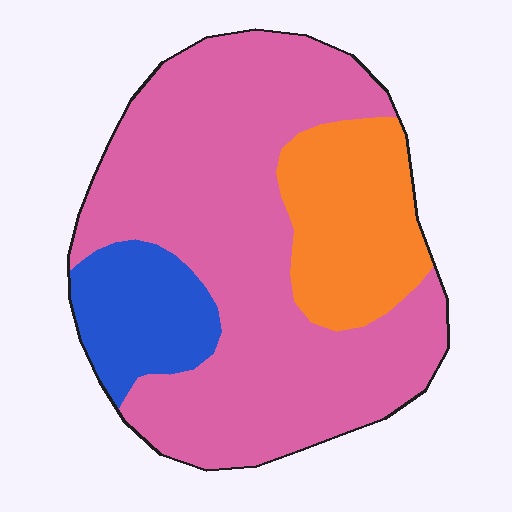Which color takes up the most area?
Pink, at roughly 65%.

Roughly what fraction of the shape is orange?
Orange takes up about one fifth (1/5) of the shape.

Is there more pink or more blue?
Pink.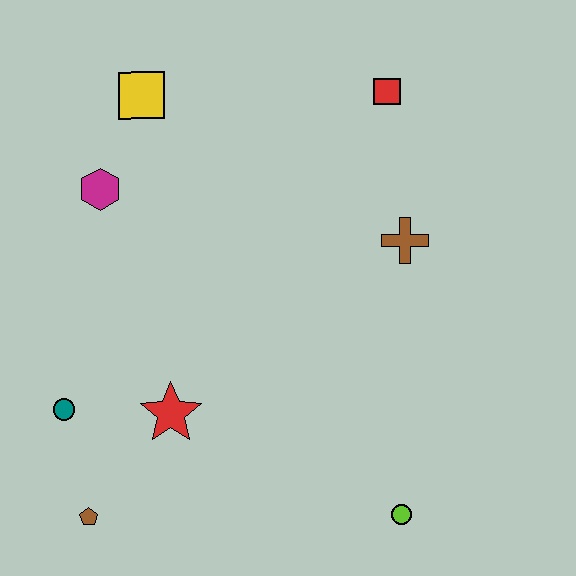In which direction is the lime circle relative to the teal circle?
The lime circle is to the right of the teal circle.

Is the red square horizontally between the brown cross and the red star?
Yes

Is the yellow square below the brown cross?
No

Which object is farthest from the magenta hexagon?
The lime circle is farthest from the magenta hexagon.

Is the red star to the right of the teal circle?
Yes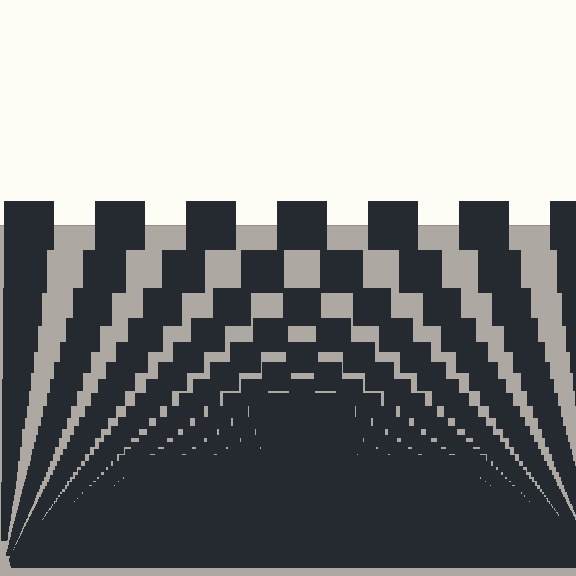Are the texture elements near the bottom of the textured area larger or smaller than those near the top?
Smaller. The gradient is inverted — elements near the bottom are smaller and denser.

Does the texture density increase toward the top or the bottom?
Density increases toward the bottom.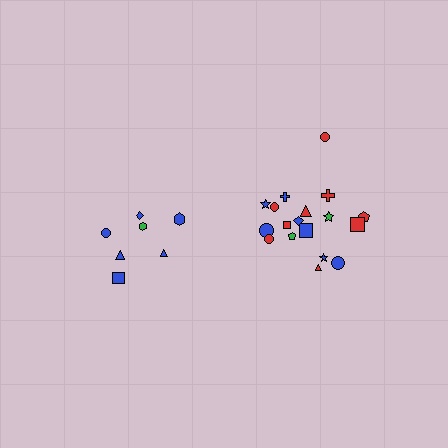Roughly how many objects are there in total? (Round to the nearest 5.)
Roughly 25 objects in total.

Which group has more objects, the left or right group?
The right group.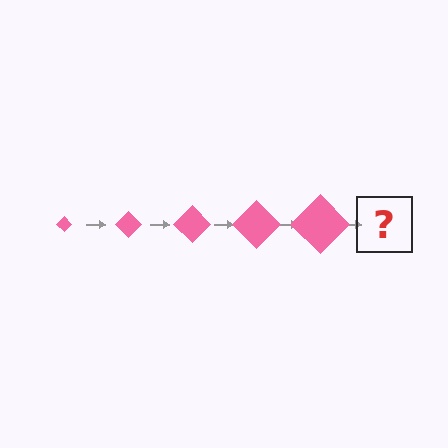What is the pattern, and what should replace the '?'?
The pattern is that the diamond gets progressively larger each step. The '?' should be a pink diamond, larger than the previous one.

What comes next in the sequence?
The next element should be a pink diamond, larger than the previous one.